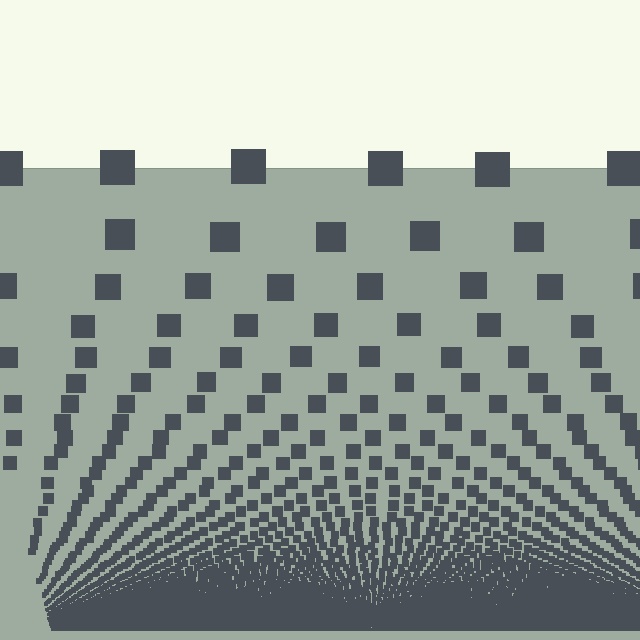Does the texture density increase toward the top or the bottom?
Density increases toward the bottom.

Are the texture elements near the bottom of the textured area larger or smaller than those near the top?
Smaller. The gradient is inverted — elements near the bottom are smaller and denser.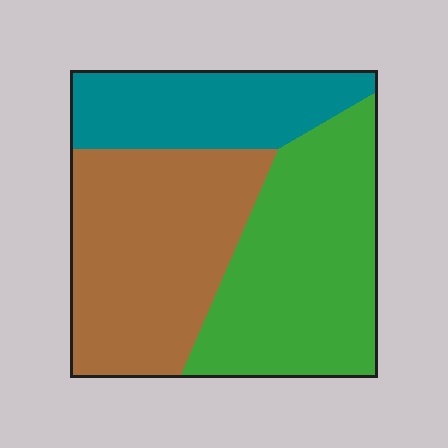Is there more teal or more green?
Green.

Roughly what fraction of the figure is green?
Green covers 39% of the figure.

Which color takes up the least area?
Teal, at roughly 25%.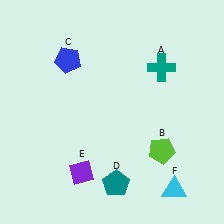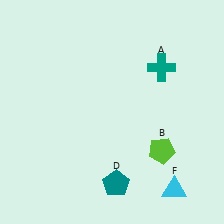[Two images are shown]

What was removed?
The blue pentagon (C), the purple diamond (E) were removed in Image 2.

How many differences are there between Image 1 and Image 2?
There are 2 differences between the two images.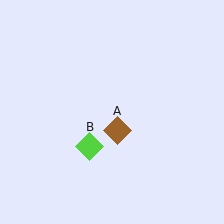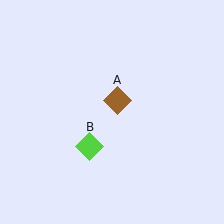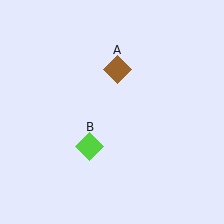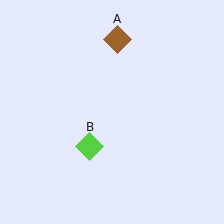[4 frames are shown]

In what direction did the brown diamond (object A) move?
The brown diamond (object A) moved up.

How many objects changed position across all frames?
1 object changed position: brown diamond (object A).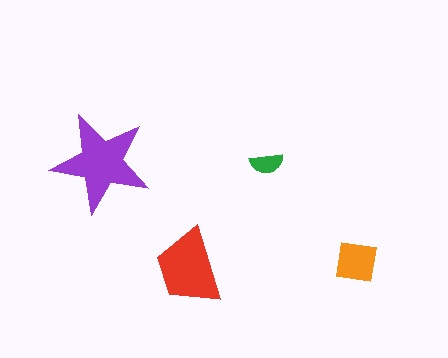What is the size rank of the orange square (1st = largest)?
3rd.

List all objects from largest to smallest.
The purple star, the red trapezoid, the orange square, the green semicircle.